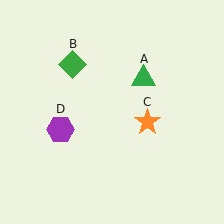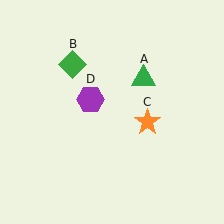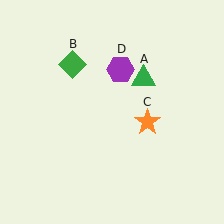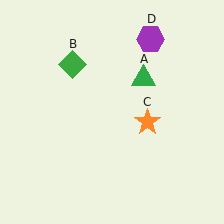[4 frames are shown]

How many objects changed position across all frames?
1 object changed position: purple hexagon (object D).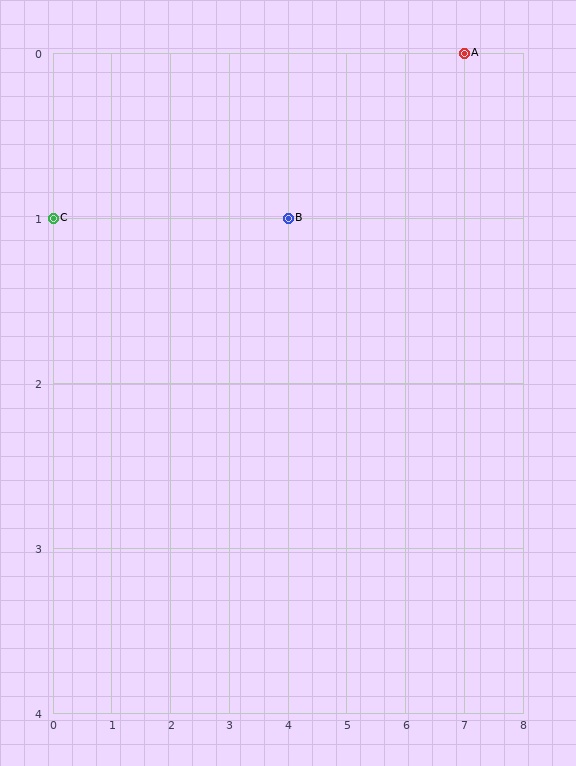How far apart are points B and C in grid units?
Points B and C are 4 columns apart.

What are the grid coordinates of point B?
Point B is at grid coordinates (4, 1).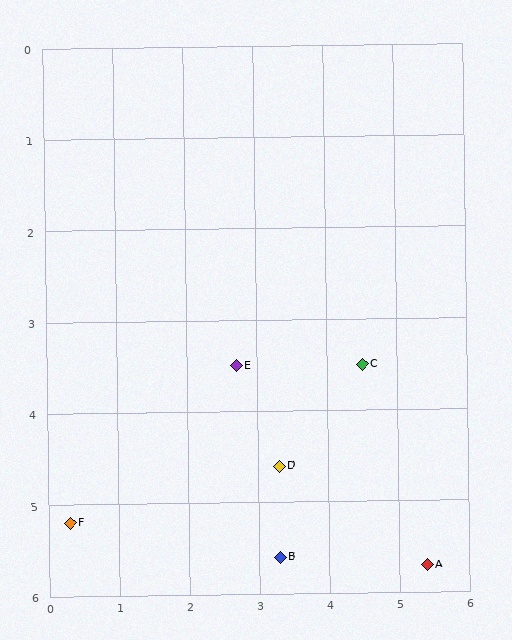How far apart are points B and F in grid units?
Points B and F are about 3.0 grid units apart.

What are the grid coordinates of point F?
Point F is at approximately (0.3, 5.2).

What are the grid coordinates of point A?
Point A is at approximately (5.4, 5.7).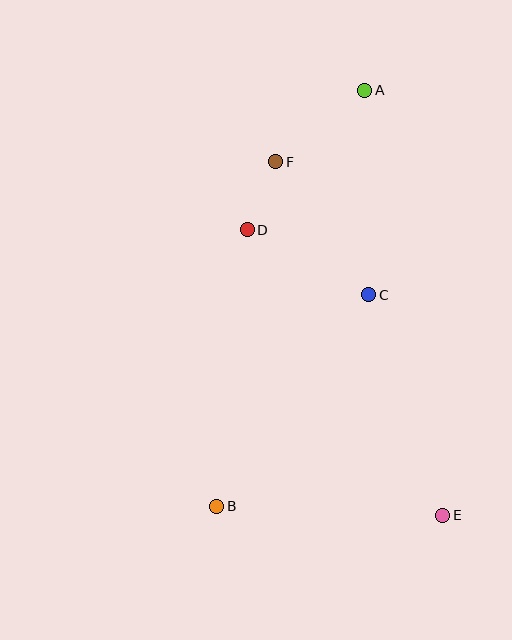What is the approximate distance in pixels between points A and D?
The distance between A and D is approximately 182 pixels.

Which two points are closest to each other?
Points D and F are closest to each other.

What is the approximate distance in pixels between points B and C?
The distance between B and C is approximately 261 pixels.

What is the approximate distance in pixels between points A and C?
The distance between A and C is approximately 205 pixels.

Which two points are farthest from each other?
Points A and B are farthest from each other.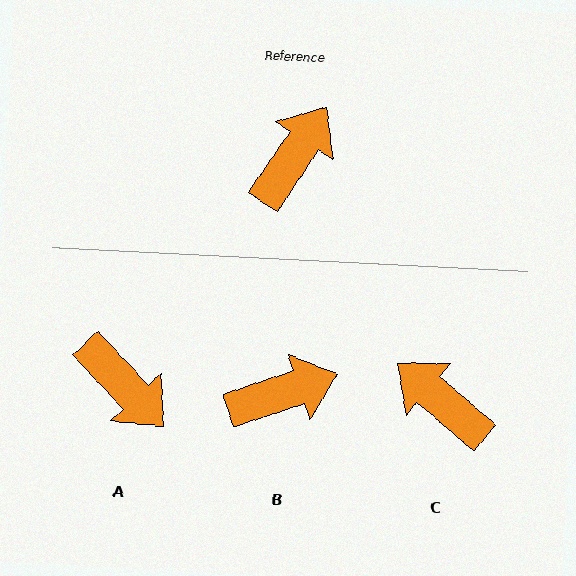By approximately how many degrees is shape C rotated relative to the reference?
Approximately 83 degrees counter-clockwise.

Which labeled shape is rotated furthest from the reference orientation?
A, about 103 degrees away.